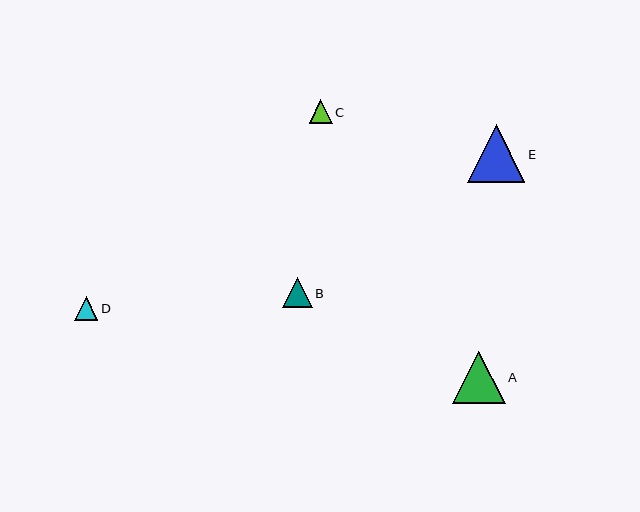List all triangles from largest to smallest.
From largest to smallest: E, A, B, D, C.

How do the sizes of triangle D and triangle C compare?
Triangle D and triangle C are approximately the same size.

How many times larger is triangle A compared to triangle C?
Triangle A is approximately 2.3 times the size of triangle C.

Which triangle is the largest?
Triangle E is the largest with a size of approximately 57 pixels.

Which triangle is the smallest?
Triangle C is the smallest with a size of approximately 23 pixels.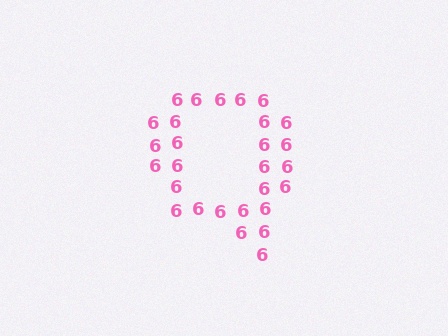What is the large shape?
The large shape is the letter Q.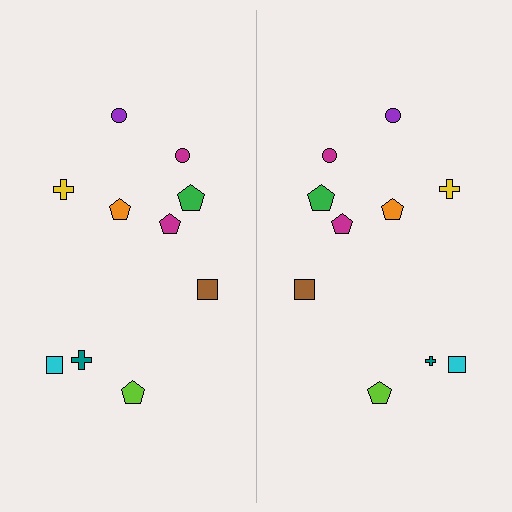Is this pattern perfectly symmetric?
No, the pattern is not perfectly symmetric. The teal cross on the right side has a different size than its mirror counterpart.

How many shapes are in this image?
There are 20 shapes in this image.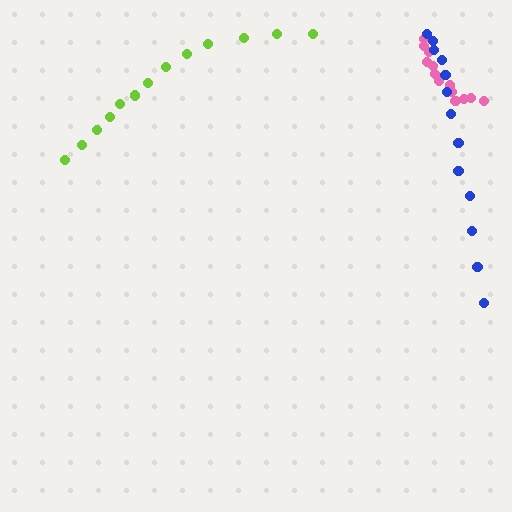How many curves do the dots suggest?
There are 3 distinct paths.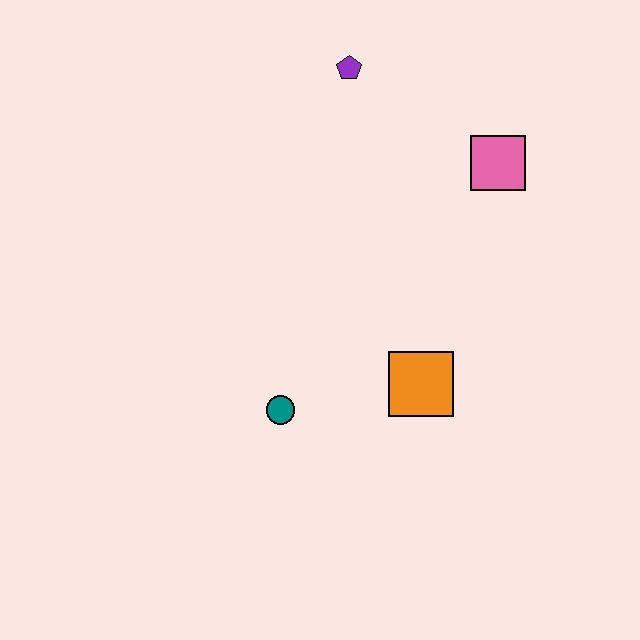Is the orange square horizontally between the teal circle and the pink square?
Yes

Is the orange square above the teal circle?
Yes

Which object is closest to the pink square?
The purple pentagon is closest to the pink square.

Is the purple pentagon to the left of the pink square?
Yes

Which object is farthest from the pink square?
The teal circle is farthest from the pink square.